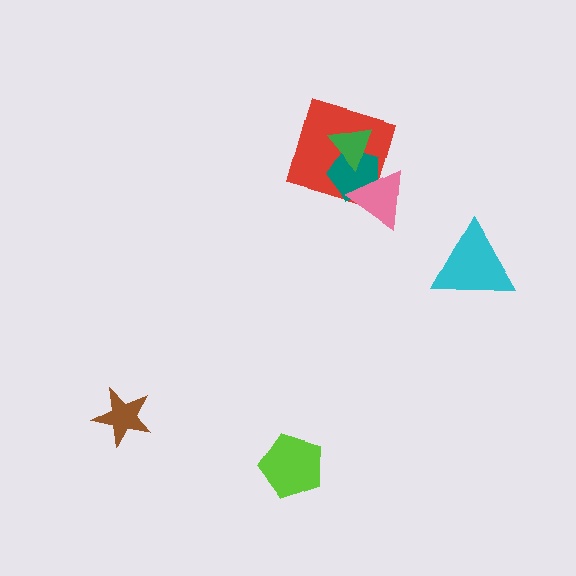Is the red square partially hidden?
Yes, it is partially covered by another shape.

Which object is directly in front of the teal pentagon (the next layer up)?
The green triangle is directly in front of the teal pentagon.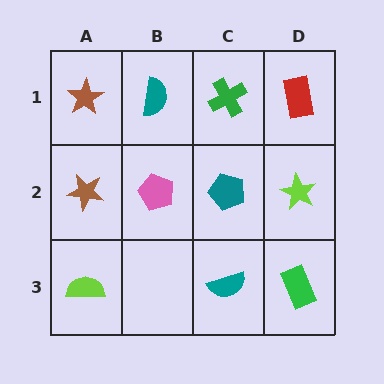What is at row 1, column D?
A red rectangle.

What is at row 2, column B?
A pink pentagon.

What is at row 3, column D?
A green rectangle.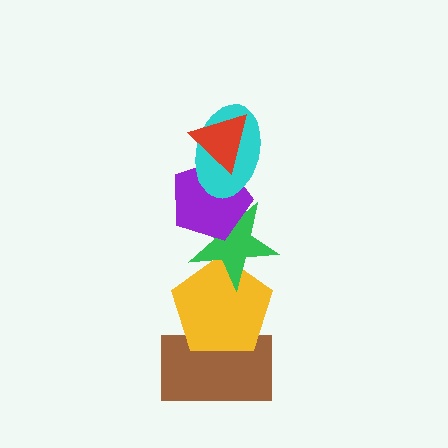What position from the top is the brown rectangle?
The brown rectangle is 6th from the top.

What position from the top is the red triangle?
The red triangle is 1st from the top.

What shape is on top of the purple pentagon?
The cyan ellipse is on top of the purple pentagon.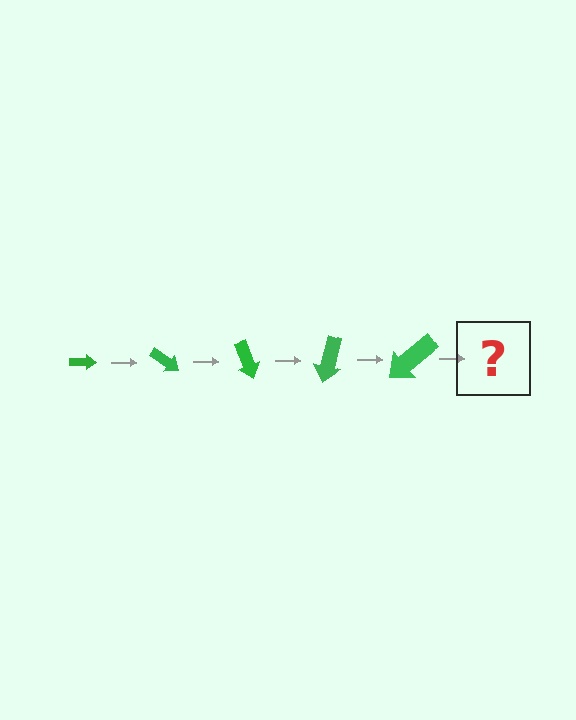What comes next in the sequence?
The next element should be an arrow, larger than the previous one and rotated 175 degrees from the start.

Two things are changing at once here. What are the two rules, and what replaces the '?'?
The two rules are that the arrow grows larger each step and it rotates 35 degrees each step. The '?' should be an arrow, larger than the previous one and rotated 175 degrees from the start.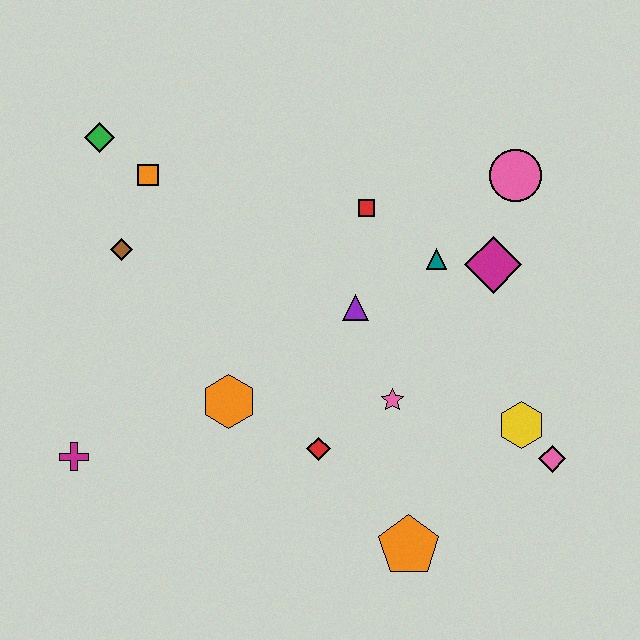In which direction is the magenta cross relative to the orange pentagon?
The magenta cross is to the left of the orange pentagon.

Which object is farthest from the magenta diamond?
The magenta cross is farthest from the magenta diamond.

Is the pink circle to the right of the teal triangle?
Yes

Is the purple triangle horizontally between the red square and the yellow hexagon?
No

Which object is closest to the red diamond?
The pink star is closest to the red diamond.